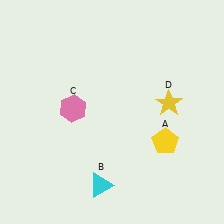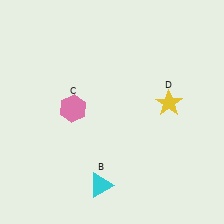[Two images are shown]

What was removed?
The yellow pentagon (A) was removed in Image 2.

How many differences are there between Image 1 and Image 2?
There is 1 difference between the two images.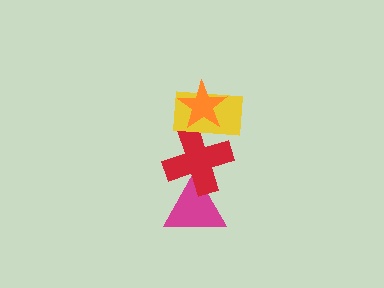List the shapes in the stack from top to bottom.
From top to bottom: the orange star, the yellow rectangle, the red cross, the magenta triangle.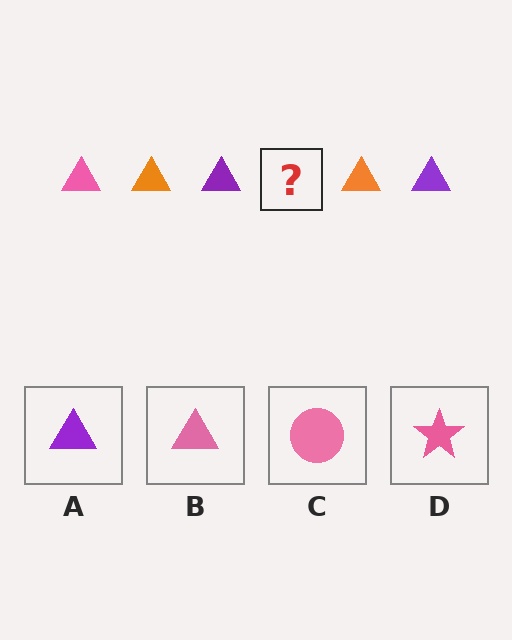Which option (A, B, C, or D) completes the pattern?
B.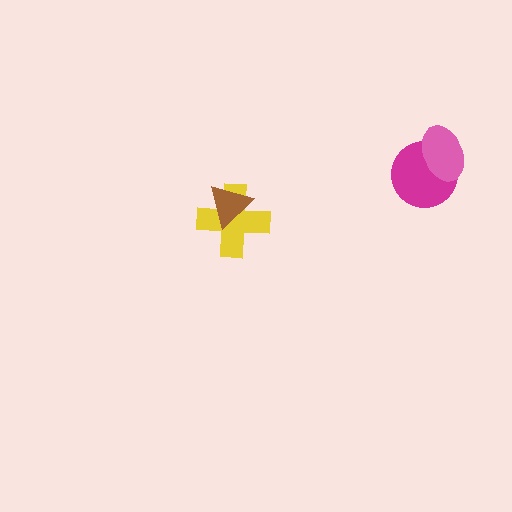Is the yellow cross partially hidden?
Yes, it is partially covered by another shape.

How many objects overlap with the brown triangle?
1 object overlaps with the brown triangle.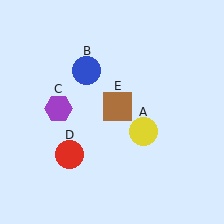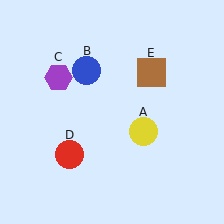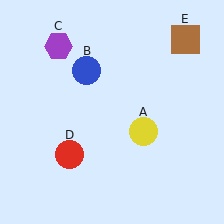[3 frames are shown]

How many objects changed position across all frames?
2 objects changed position: purple hexagon (object C), brown square (object E).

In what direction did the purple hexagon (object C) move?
The purple hexagon (object C) moved up.